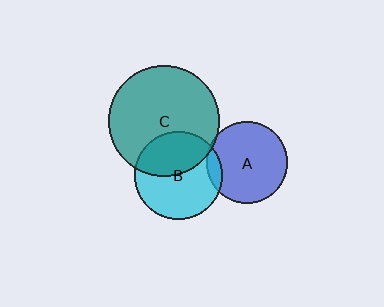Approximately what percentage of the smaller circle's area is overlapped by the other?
Approximately 40%.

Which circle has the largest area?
Circle C (teal).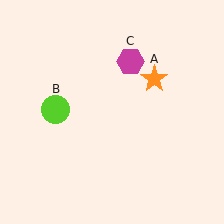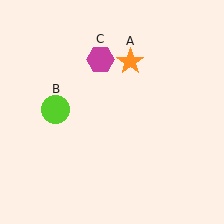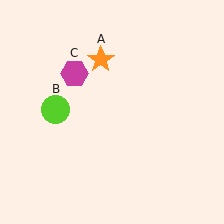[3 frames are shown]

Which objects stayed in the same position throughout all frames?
Lime circle (object B) remained stationary.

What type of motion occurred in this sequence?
The orange star (object A), magenta hexagon (object C) rotated counterclockwise around the center of the scene.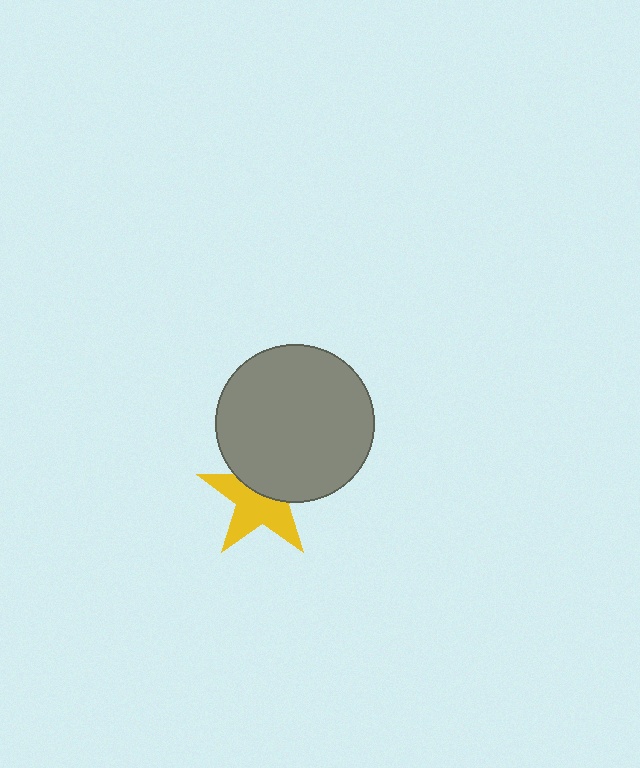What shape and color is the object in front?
The object in front is a gray circle.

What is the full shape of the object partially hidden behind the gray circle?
The partially hidden object is a yellow star.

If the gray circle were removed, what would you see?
You would see the complete yellow star.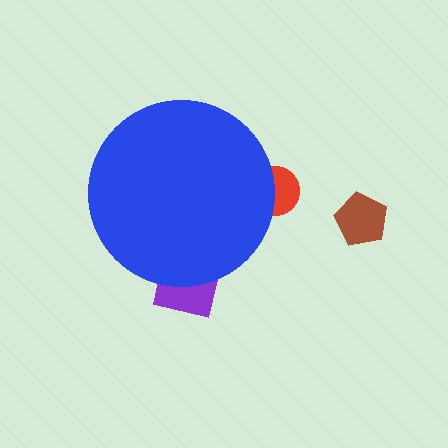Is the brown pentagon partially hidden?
No, the brown pentagon is fully visible.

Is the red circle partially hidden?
Yes, the red circle is partially hidden behind the blue circle.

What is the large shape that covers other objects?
A blue circle.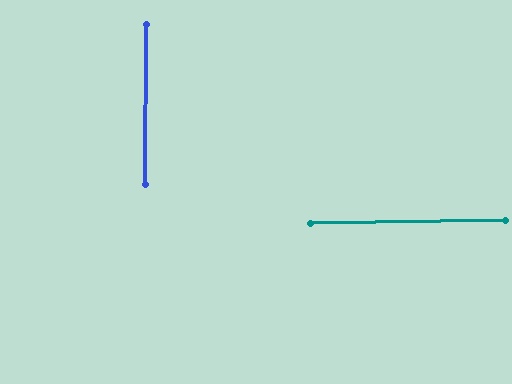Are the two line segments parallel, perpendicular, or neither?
Perpendicular — they meet at approximately 89°.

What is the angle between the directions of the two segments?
Approximately 89 degrees.